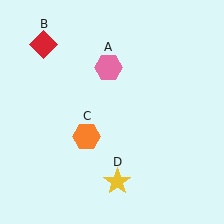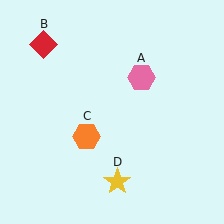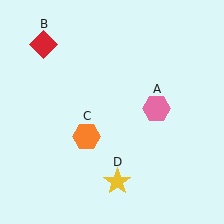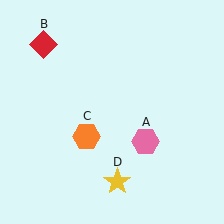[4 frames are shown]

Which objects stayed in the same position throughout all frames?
Red diamond (object B) and orange hexagon (object C) and yellow star (object D) remained stationary.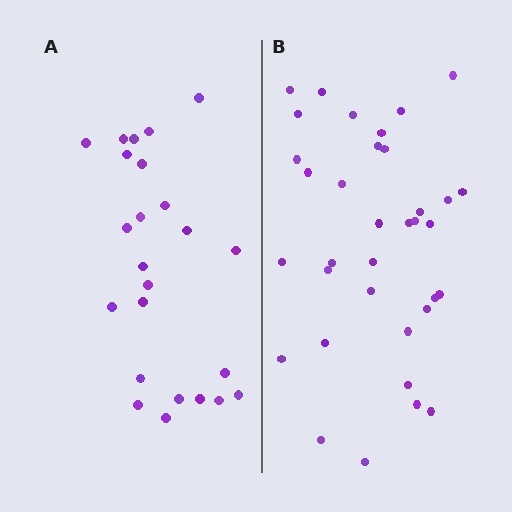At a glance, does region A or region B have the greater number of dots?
Region B (the right region) has more dots.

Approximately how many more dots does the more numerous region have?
Region B has roughly 12 or so more dots than region A.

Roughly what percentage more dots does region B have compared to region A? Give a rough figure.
About 45% more.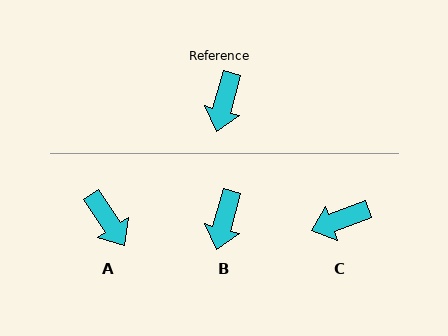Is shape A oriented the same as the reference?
No, it is off by about 48 degrees.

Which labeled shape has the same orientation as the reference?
B.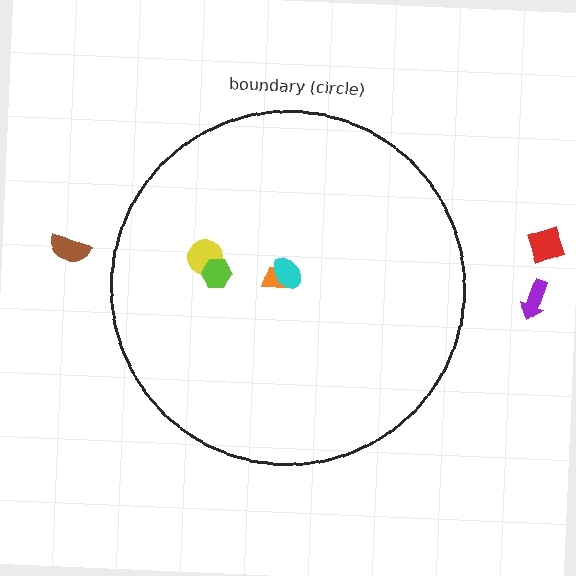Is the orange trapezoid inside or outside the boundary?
Inside.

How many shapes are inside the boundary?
4 inside, 3 outside.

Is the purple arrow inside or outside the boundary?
Outside.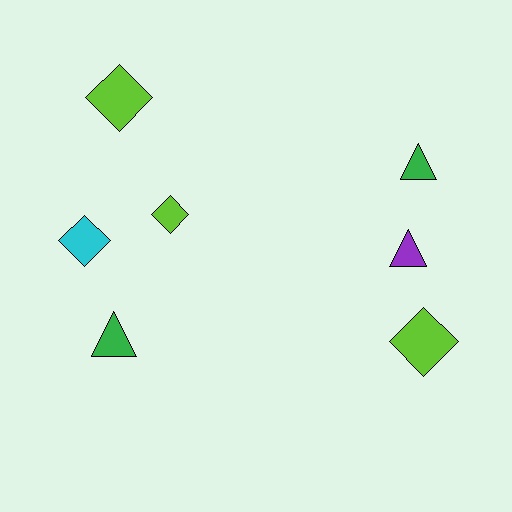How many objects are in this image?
There are 7 objects.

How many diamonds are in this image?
There are 4 diamonds.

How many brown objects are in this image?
There are no brown objects.